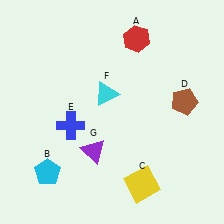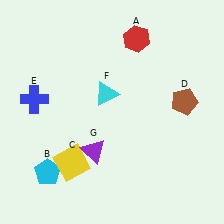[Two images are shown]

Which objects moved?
The objects that moved are: the yellow square (C), the blue cross (E).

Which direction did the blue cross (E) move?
The blue cross (E) moved left.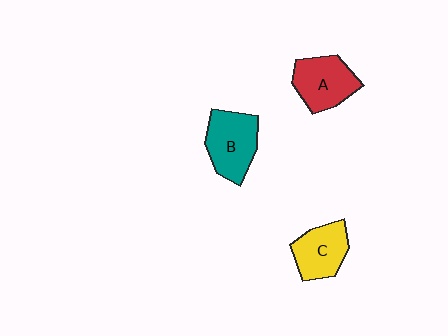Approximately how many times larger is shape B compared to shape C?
Approximately 1.2 times.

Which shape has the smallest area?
Shape C (yellow).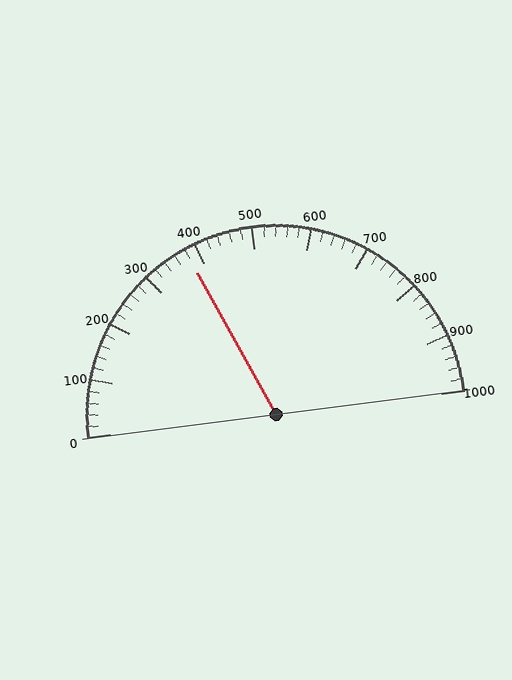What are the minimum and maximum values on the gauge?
The gauge ranges from 0 to 1000.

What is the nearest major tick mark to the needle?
The nearest major tick mark is 400.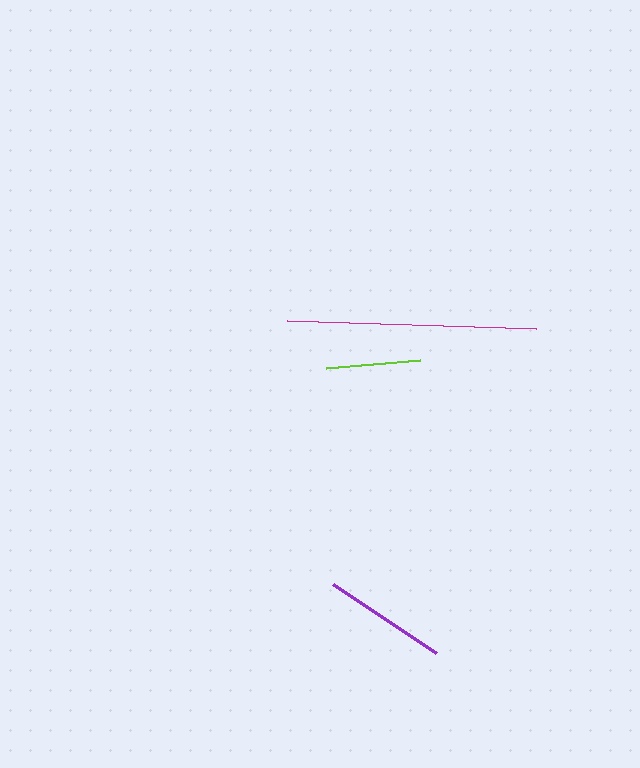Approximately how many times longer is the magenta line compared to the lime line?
The magenta line is approximately 2.6 times the length of the lime line.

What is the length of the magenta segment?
The magenta segment is approximately 249 pixels long.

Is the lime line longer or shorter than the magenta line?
The magenta line is longer than the lime line.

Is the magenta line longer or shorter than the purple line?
The magenta line is longer than the purple line.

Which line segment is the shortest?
The lime line is the shortest at approximately 95 pixels.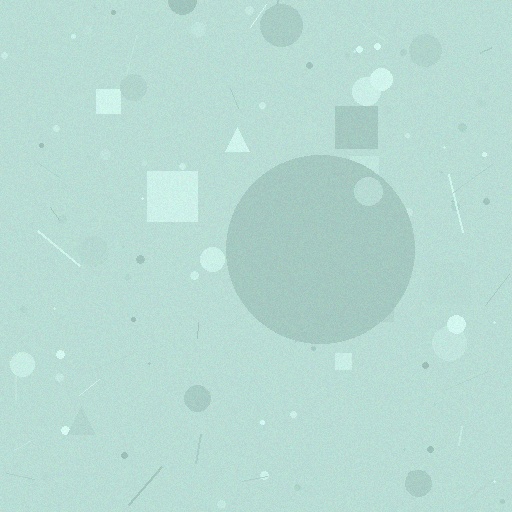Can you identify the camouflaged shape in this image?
The camouflaged shape is a circle.